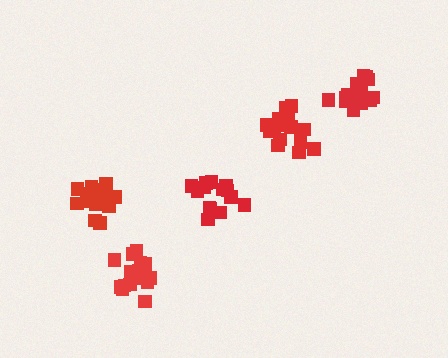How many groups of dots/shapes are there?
There are 5 groups.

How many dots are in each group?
Group 1: 18 dots, Group 2: 16 dots, Group 3: 15 dots, Group 4: 16 dots, Group 5: 19 dots (84 total).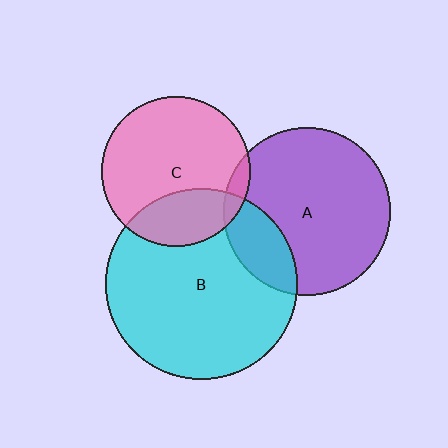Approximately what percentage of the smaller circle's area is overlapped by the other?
Approximately 25%.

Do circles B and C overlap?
Yes.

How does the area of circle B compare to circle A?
Approximately 1.3 times.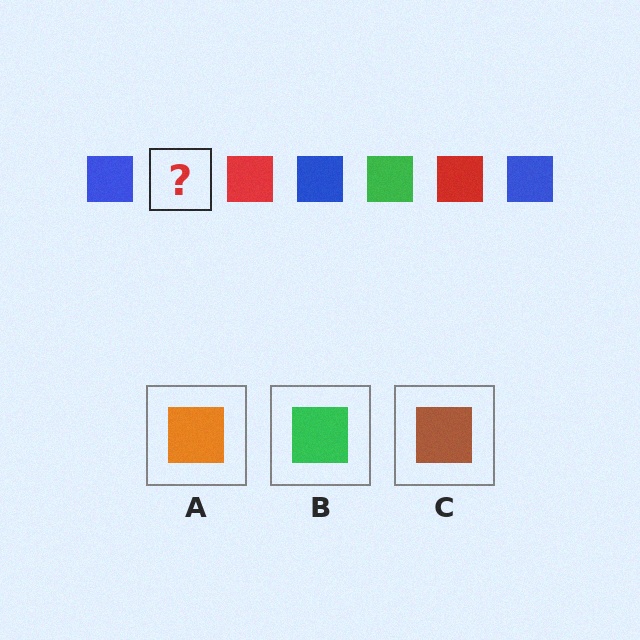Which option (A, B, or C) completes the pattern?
B.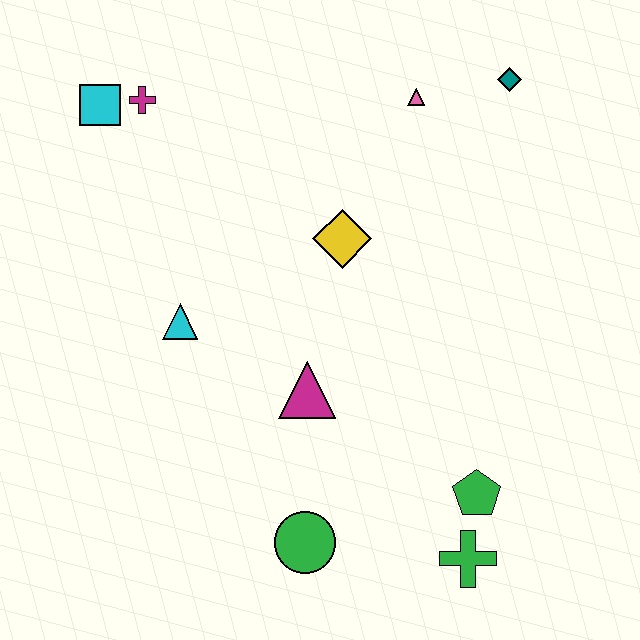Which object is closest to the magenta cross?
The cyan square is closest to the magenta cross.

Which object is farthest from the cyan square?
The green cross is farthest from the cyan square.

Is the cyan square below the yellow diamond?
No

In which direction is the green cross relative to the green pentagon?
The green cross is below the green pentagon.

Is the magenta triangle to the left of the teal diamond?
Yes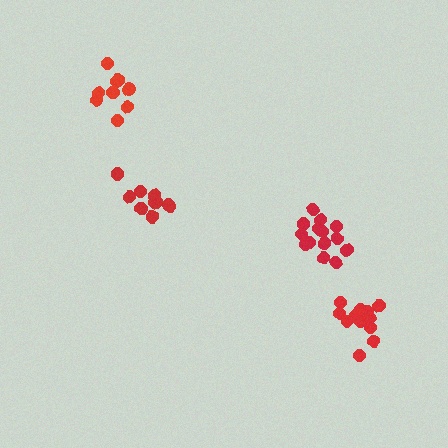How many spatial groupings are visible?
There are 4 spatial groupings.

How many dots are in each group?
Group 1: 12 dots, Group 2: 10 dots, Group 3: 14 dots, Group 4: 9 dots (45 total).